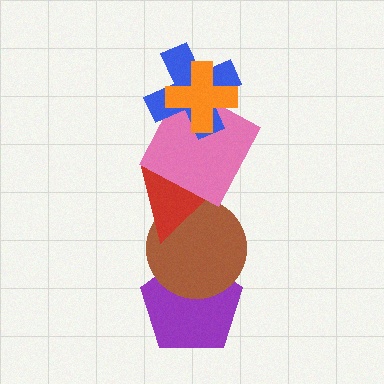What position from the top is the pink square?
The pink square is 3rd from the top.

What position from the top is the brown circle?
The brown circle is 5th from the top.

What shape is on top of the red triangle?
The pink square is on top of the red triangle.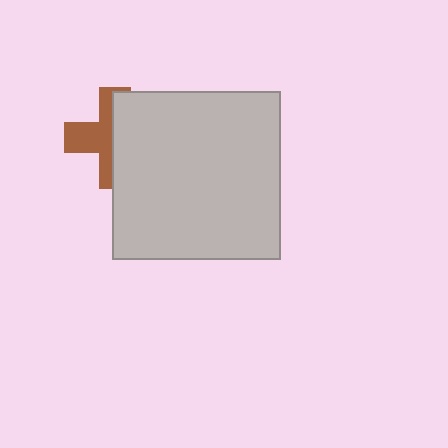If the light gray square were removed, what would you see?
You would see the complete brown cross.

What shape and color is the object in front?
The object in front is a light gray square.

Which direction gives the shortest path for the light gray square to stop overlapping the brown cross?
Moving right gives the shortest separation.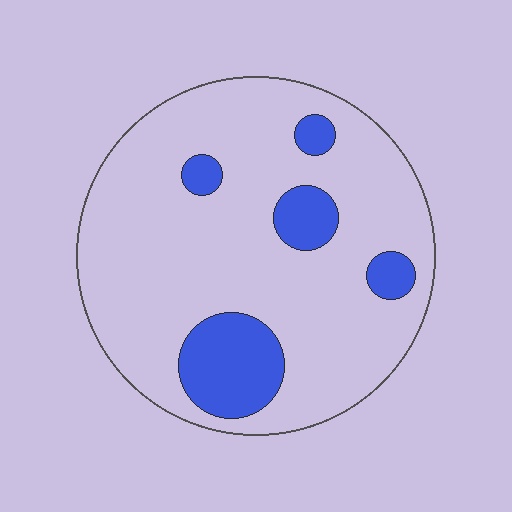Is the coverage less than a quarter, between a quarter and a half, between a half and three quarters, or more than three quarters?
Less than a quarter.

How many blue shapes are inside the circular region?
5.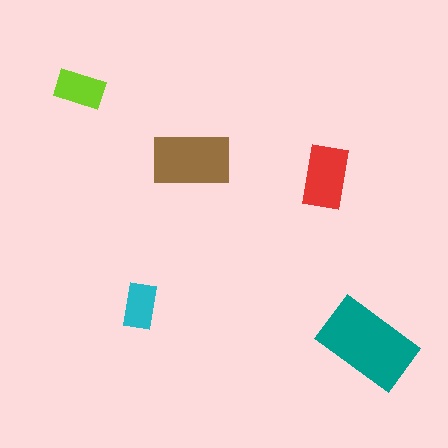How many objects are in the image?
There are 5 objects in the image.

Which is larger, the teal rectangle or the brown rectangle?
The teal one.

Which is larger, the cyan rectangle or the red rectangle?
The red one.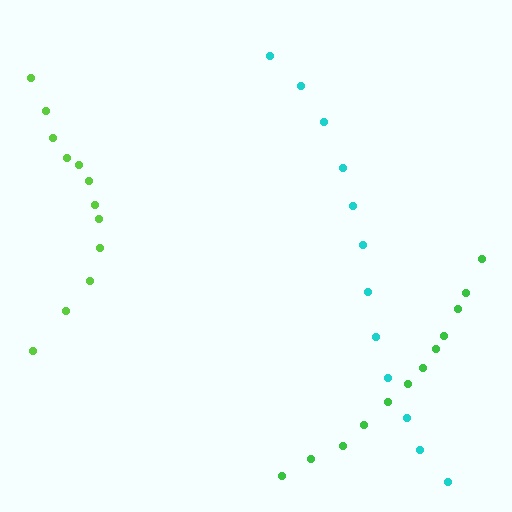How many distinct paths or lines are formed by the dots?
There are 3 distinct paths.